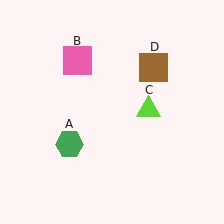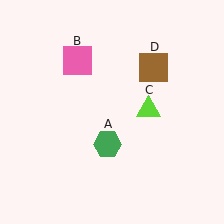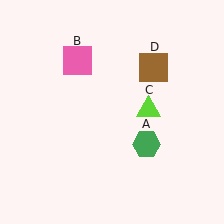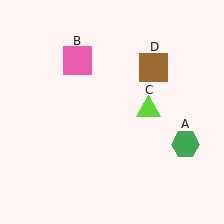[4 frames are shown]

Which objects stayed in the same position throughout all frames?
Pink square (object B) and lime triangle (object C) and brown square (object D) remained stationary.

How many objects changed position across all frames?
1 object changed position: green hexagon (object A).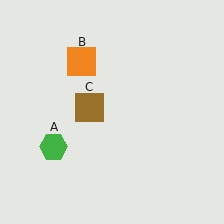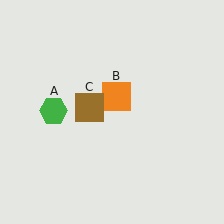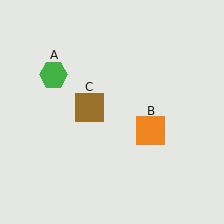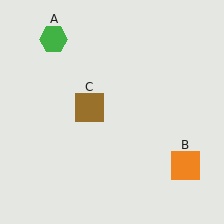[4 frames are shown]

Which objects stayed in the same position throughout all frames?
Brown square (object C) remained stationary.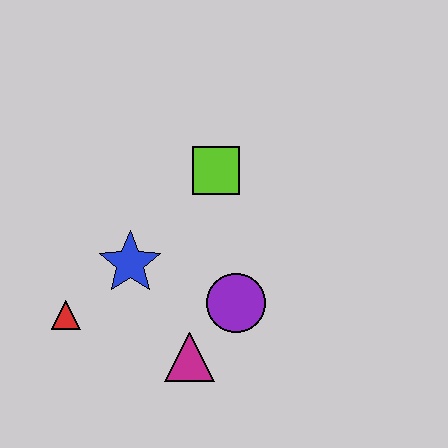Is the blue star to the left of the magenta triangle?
Yes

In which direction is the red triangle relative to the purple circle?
The red triangle is to the left of the purple circle.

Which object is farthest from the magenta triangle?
The lime square is farthest from the magenta triangle.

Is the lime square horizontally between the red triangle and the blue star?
No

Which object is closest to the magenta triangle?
The purple circle is closest to the magenta triangle.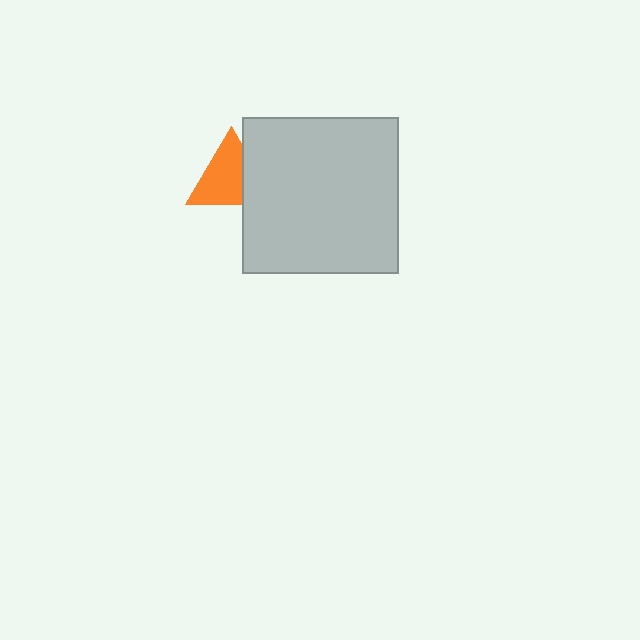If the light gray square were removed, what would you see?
You would see the complete orange triangle.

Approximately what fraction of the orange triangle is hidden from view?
Roughly 30% of the orange triangle is hidden behind the light gray square.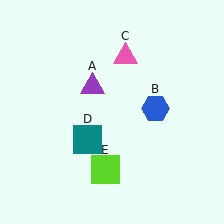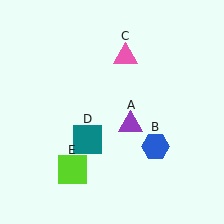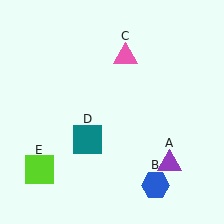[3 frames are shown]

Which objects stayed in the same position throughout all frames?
Pink triangle (object C) and teal square (object D) remained stationary.